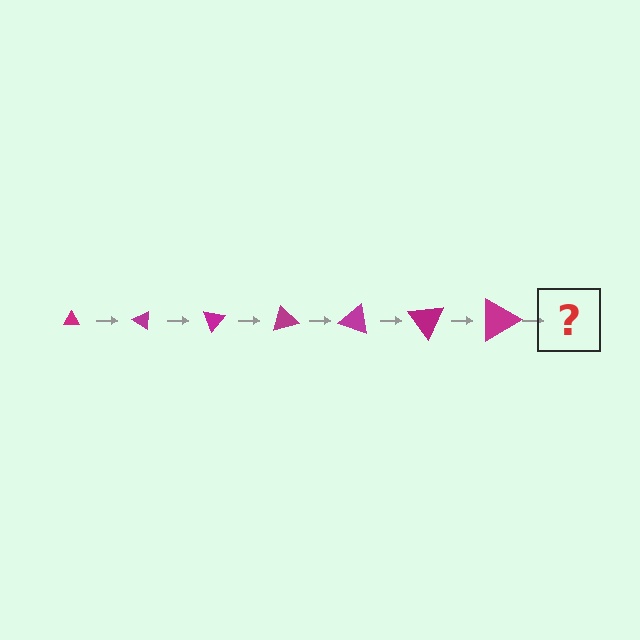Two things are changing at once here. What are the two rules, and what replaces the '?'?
The two rules are that the triangle grows larger each step and it rotates 35 degrees each step. The '?' should be a triangle, larger than the previous one and rotated 245 degrees from the start.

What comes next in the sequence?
The next element should be a triangle, larger than the previous one and rotated 245 degrees from the start.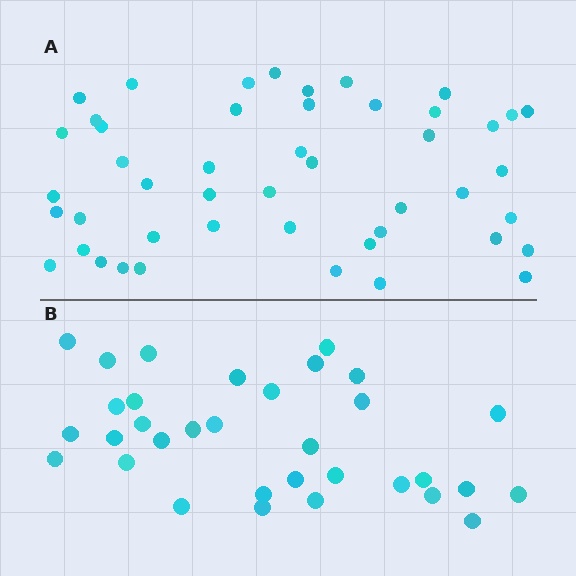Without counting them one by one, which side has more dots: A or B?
Region A (the top region) has more dots.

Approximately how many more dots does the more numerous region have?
Region A has approximately 15 more dots than region B.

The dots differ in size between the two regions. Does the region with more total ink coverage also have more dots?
No. Region B has more total ink coverage because its dots are larger, but region A actually contains more individual dots. Total area can be misleading — the number of items is what matters here.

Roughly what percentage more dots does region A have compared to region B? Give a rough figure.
About 40% more.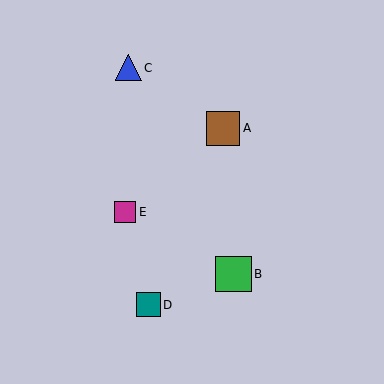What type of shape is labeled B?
Shape B is a green square.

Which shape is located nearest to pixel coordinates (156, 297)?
The teal square (labeled D) at (149, 305) is nearest to that location.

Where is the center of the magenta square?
The center of the magenta square is at (125, 212).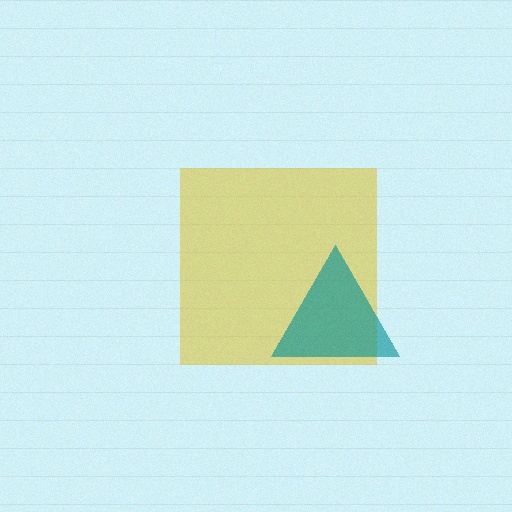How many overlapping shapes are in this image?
There are 2 overlapping shapes in the image.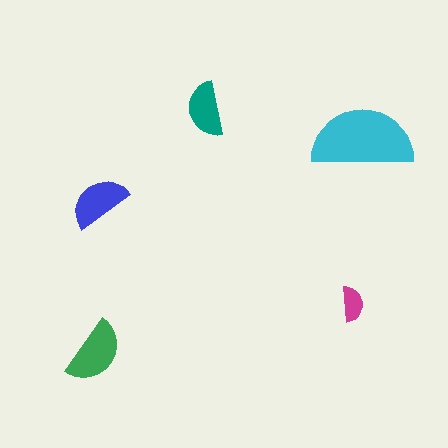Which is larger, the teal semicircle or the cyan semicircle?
The cyan one.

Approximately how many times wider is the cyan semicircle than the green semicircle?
About 1.5 times wider.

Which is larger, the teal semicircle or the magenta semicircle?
The teal one.